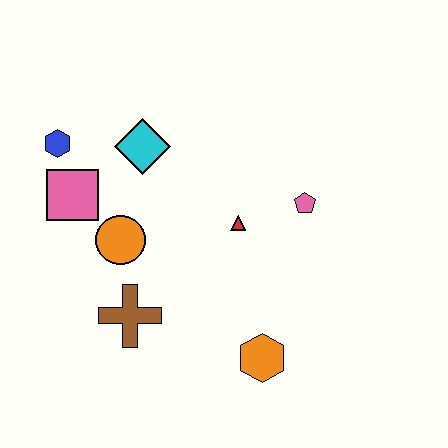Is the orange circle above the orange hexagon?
Yes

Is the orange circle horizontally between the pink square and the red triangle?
Yes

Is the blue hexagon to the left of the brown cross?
Yes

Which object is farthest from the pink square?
The orange hexagon is farthest from the pink square.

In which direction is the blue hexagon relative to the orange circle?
The blue hexagon is above the orange circle.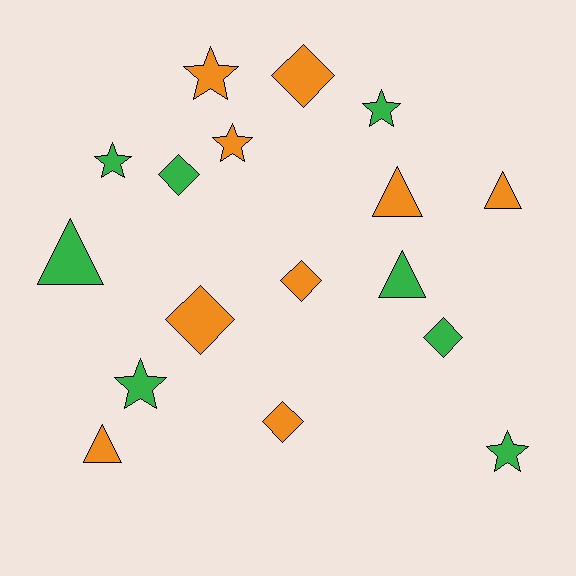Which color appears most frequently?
Orange, with 9 objects.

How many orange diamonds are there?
There are 4 orange diamonds.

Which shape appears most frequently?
Diamond, with 6 objects.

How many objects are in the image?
There are 17 objects.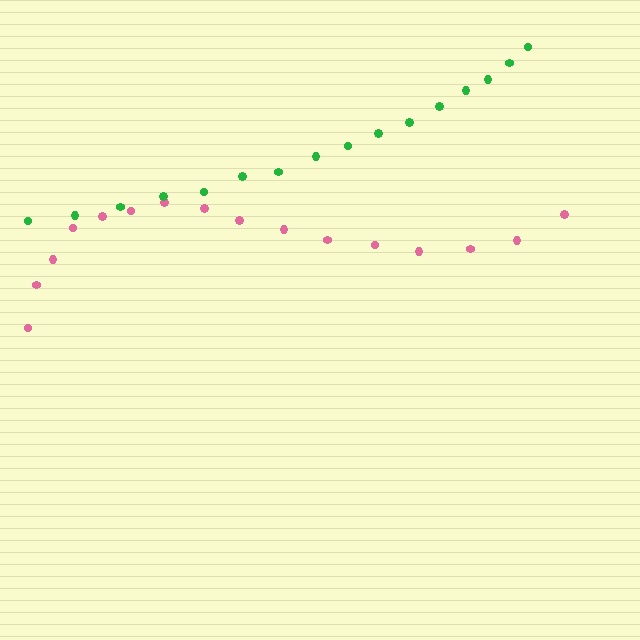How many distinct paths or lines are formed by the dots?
There are 2 distinct paths.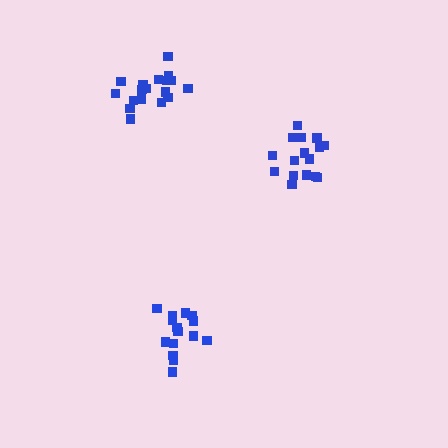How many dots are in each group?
Group 1: 15 dots, Group 2: 19 dots, Group 3: 17 dots (51 total).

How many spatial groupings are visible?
There are 3 spatial groupings.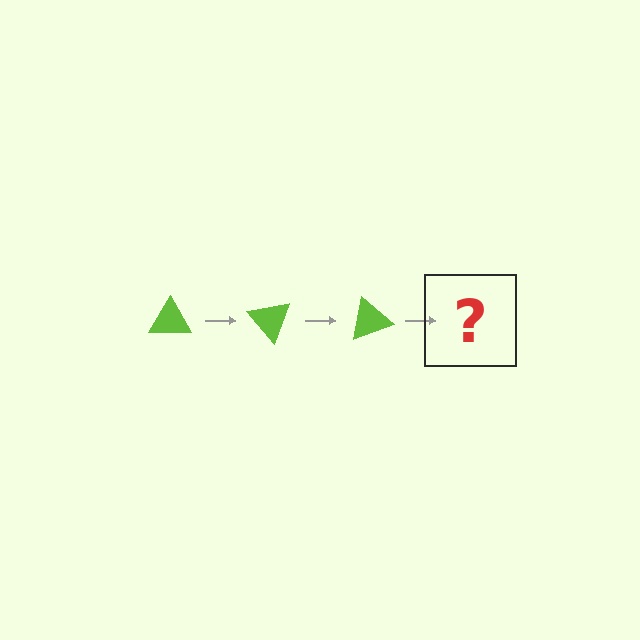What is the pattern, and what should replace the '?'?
The pattern is that the triangle rotates 50 degrees each step. The '?' should be a lime triangle rotated 150 degrees.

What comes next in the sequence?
The next element should be a lime triangle rotated 150 degrees.